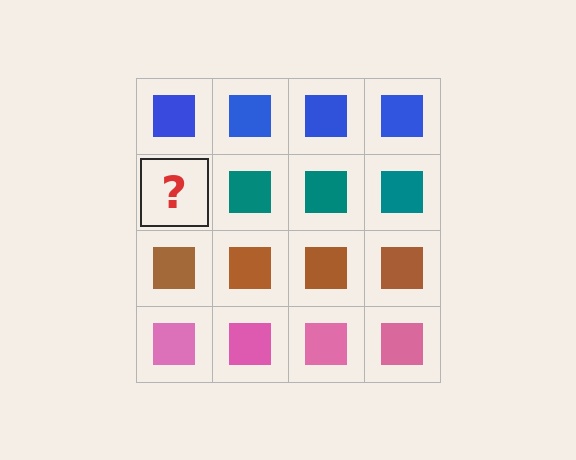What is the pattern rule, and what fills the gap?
The rule is that each row has a consistent color. The gap should be filled with a teal square.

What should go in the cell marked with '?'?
The missing cell should contain a teal square.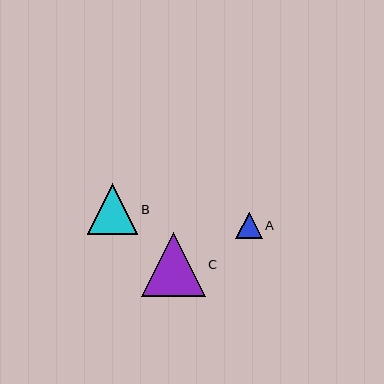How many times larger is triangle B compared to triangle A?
Triangle B is approximately 1.9 times the size of triangle A.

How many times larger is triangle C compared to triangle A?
Triangle C is approximately 2.4 times the size of triangle A.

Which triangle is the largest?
Triangle C is the largest with a size of approximately 64 pixels.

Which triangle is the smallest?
Triangle A is the smallest with a size of approximately 26 pixels.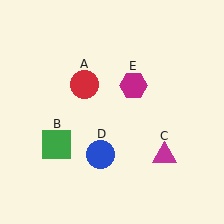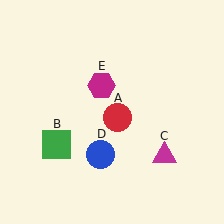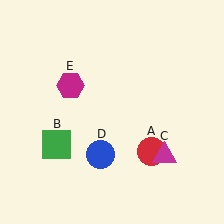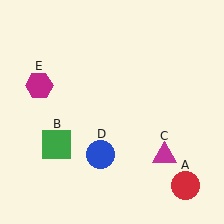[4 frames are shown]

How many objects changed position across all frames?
2 objects changed position: red circle (object A), magenta hexagon (object E).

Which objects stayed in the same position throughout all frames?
Green square (object B) and magenta triangle (object C) and blue circle (object D) remained stationary.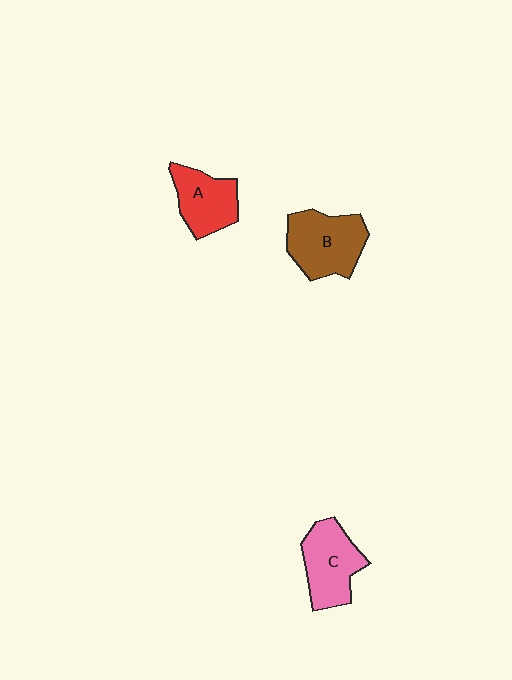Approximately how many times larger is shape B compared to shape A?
Approximately 1.3 times.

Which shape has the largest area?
Shape B (brown).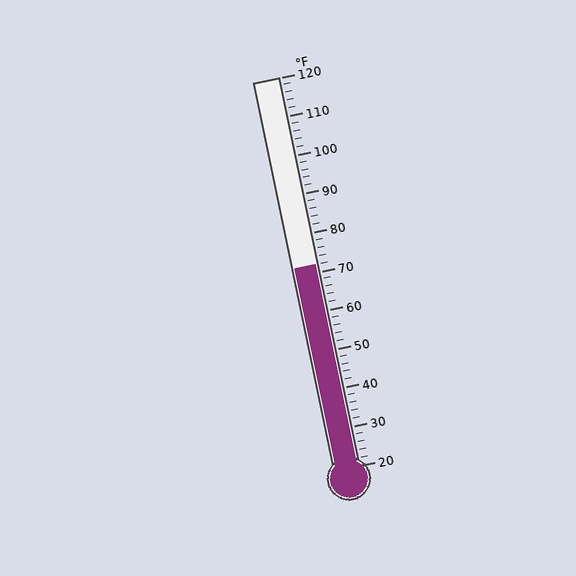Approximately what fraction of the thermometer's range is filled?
The thermometer is filled to approximately 50% of its range.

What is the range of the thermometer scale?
The thermometer scale ranges from 20°F to 120°F.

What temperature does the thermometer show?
The thermometer shows approximately 72°F.